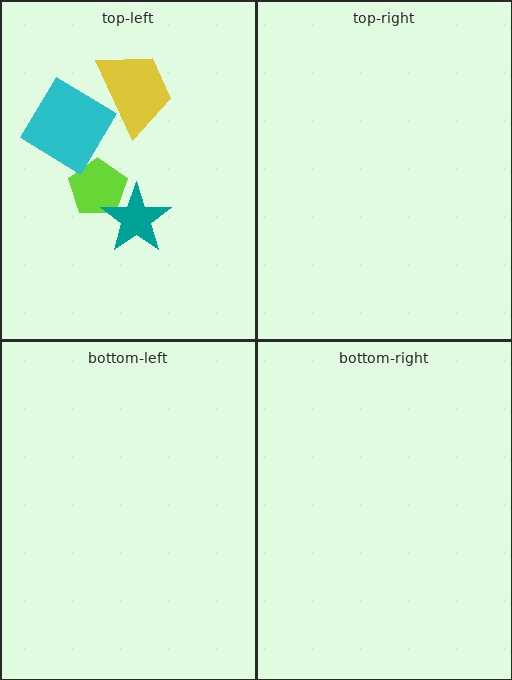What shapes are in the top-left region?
The yellow trapezoid, the lime pentagon, the teal star, the cyan diamond.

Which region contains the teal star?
The top-left region.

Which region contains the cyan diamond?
The top-left region.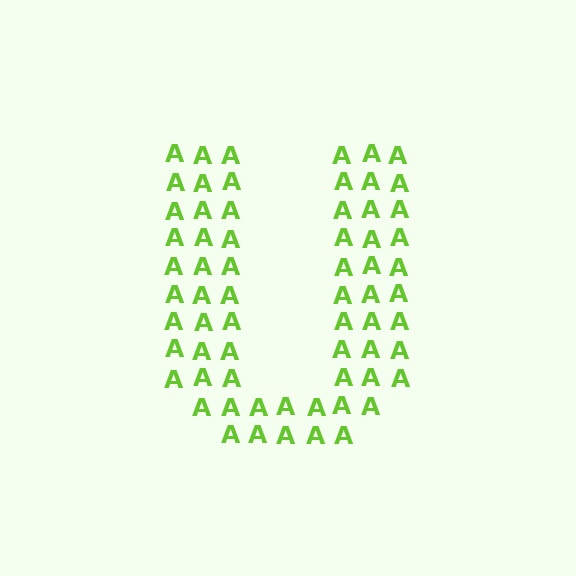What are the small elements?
The small elements are letter A's.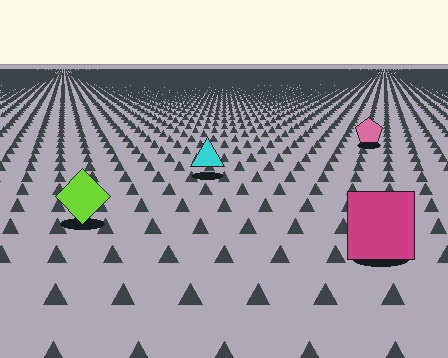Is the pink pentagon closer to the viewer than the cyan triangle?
No. The cyan triangle is closer — you can tell from the texture gradient: the ground texture is coarser near it.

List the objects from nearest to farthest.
From nearest to farthest: the magenta square, the lime diamond, the cyan triangle, the pink pentagon.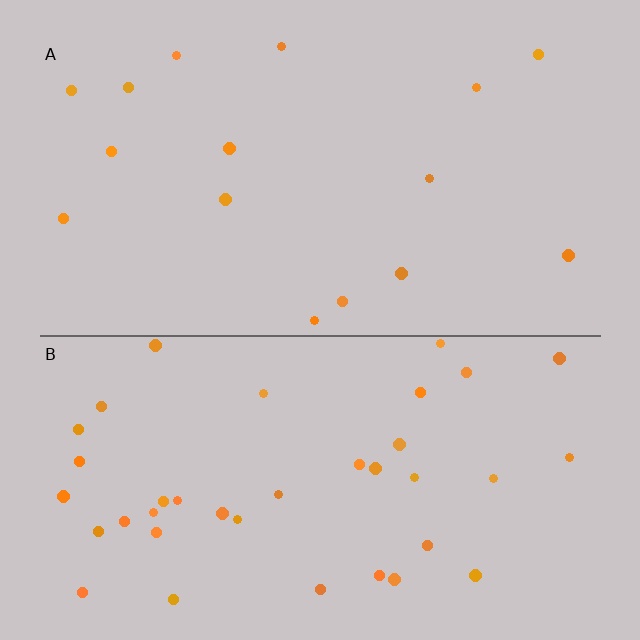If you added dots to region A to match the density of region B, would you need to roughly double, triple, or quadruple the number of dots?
Approximately double.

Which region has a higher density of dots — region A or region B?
B (the bottom).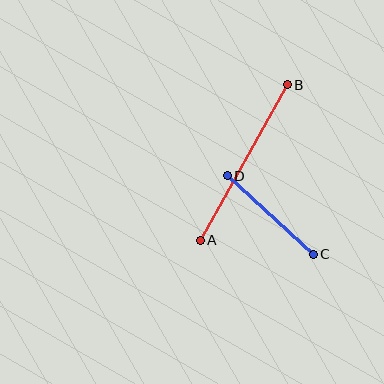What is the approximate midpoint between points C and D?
The midpoint is at approximately (270, 215) pixels.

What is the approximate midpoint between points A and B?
The midpoint is at approximately (244, 163) pixels.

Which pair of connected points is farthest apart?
Points A and B are farthest apart.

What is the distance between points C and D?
The distance is approximately 116 pixels.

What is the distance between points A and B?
The distance is approximately 178 pixels.